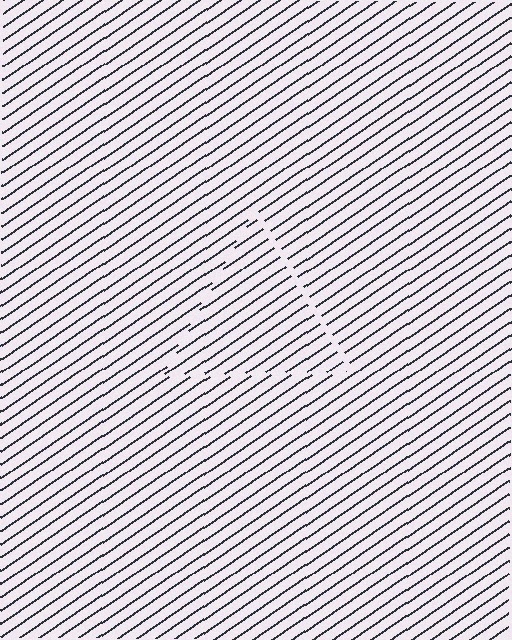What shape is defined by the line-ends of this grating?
An illusory triangle. The interior of the shape contains the same grating, shifted by half a period — the contour is defined by the phase discontinuity where line-ends from the inner and outer gratings abut.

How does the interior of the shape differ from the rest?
The interior of the shape contains the same grating, shifted by half a period — the contour is defined by the phase discontinuity where line-ends from the inner and outer gratings abut.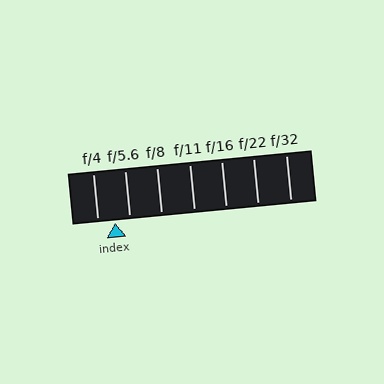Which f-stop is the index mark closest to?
The index mark is closest to f/5.6.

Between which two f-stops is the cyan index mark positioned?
The index mark is between f/4 and f/5.6.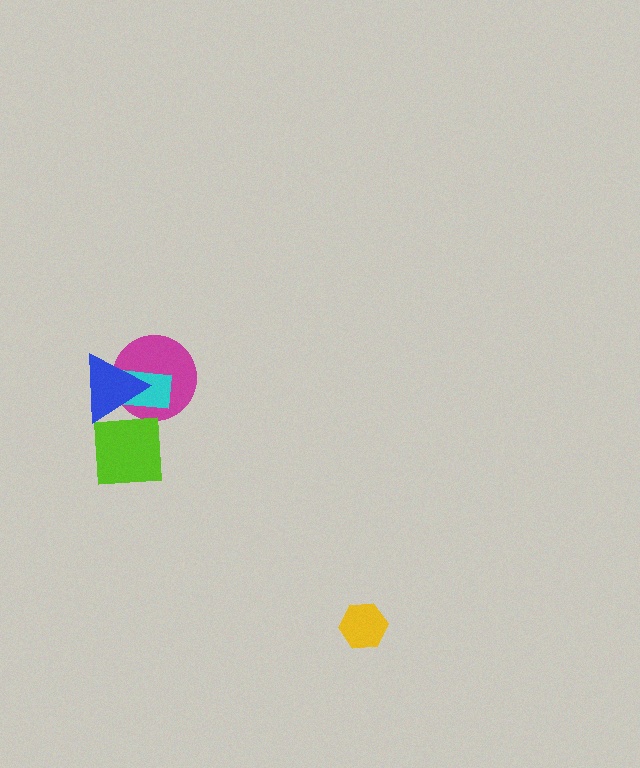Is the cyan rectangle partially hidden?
Yes, it is partially covered by another shape.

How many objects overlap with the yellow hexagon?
0 objects overlap with the yellow hexagon.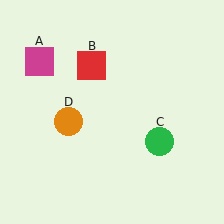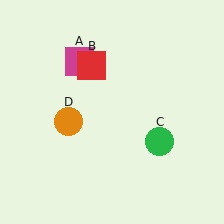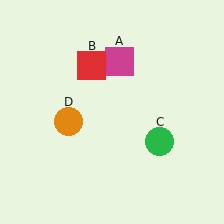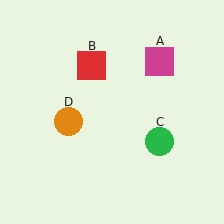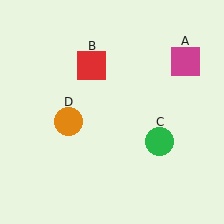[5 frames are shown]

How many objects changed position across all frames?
1 object changed position: magenta square (object A).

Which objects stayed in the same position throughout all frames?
Red square (object B) and green circle (object C) and orange circle (object D) remained stationary.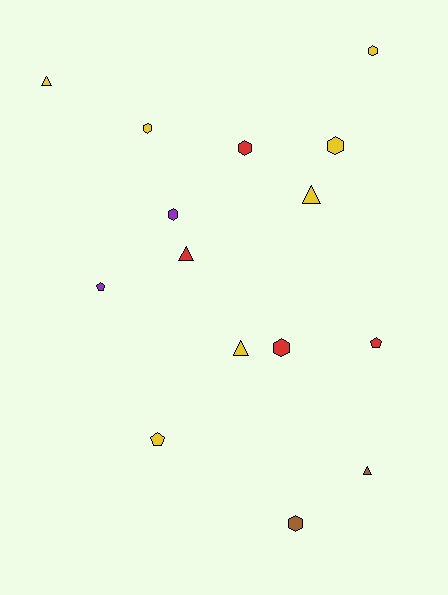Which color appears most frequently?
Yellow, with 7 objects.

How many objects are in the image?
There are 15 objects.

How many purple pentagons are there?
There is 1 purple pentagon.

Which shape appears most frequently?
Hexagon, with 7 objects.